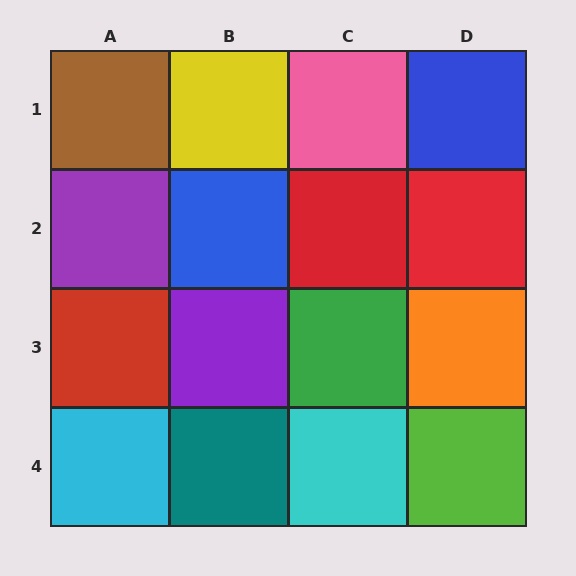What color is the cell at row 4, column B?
Teal.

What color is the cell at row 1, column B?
Yellow.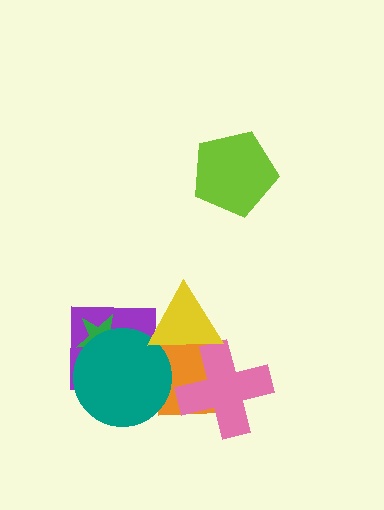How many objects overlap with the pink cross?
2 objects overlap with the pink cross.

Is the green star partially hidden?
Yes, it is partially covered by another shape.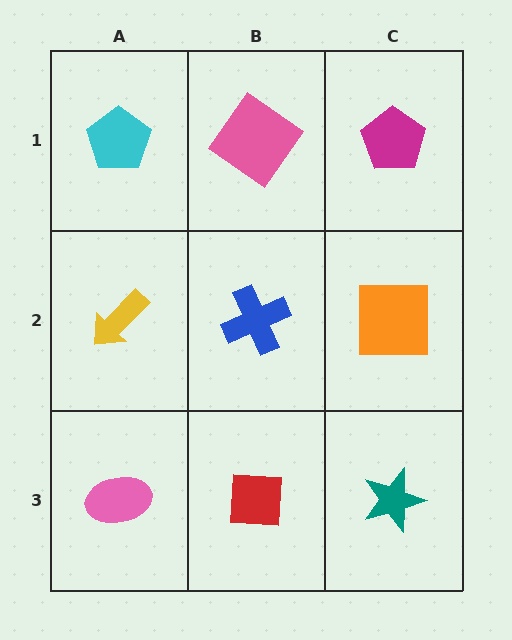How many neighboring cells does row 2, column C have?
3.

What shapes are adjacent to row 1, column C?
An orange square (row 2, column C), a pink diamond (row 1, column B).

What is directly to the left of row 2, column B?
A yellow arrow.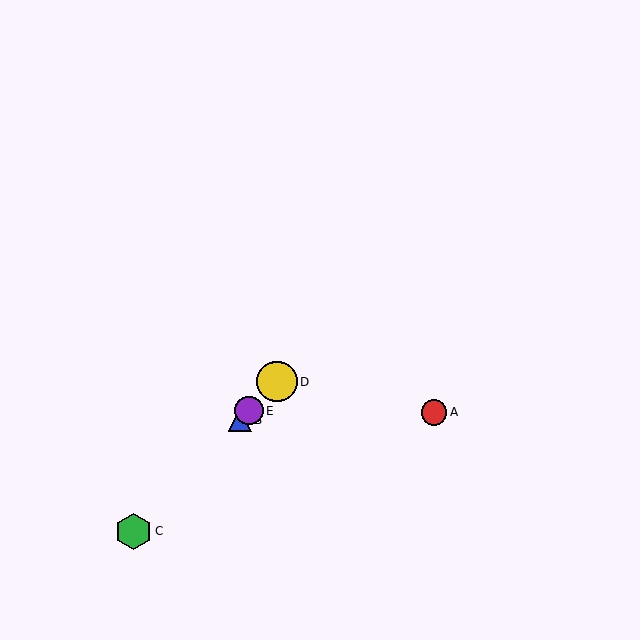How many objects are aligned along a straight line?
4 objects (B, C, D, E) are aligned along a straight line.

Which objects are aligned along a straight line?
Objects B, C, D, E are aligned along a straight line.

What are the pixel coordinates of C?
Object C is at (134, 531).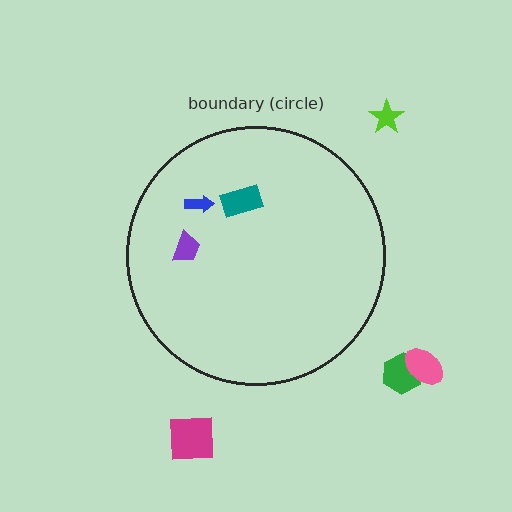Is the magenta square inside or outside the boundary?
Outside.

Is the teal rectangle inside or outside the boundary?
Inside.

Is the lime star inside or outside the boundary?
Outside.